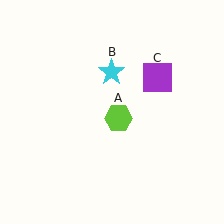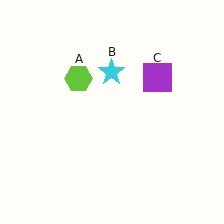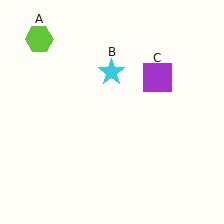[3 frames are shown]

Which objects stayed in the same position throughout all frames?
Cyan star (object B) and purple square (object C) remained stationary.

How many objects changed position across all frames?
1 object changed position: lime hexagon (object A).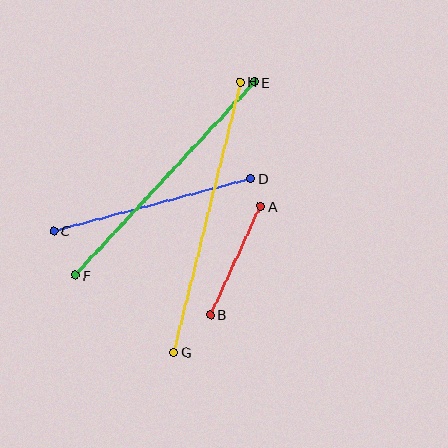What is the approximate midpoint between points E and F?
The midpoint is at approximately (165, 179) pixels.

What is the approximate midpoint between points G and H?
The midpoint is at approximately (207, 217) pixels.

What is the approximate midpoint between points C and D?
The midpoint is at approximately (152, 205) pixels.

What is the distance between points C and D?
The distance is approximately 204 pixels.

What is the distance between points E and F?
The distance is approximately 264 pixels.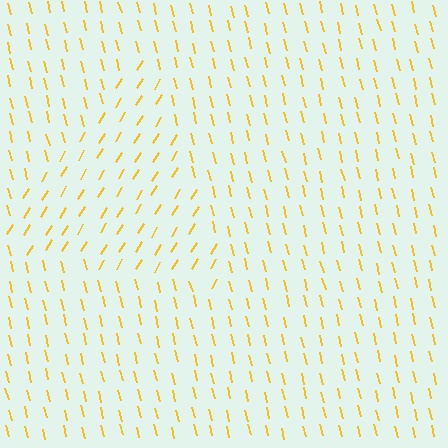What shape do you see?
I see a triangle.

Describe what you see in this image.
The image is filled with small yellow line segments. A triangle region in the image has lines oriented differently from the surrounding lines, creating a visible texture boundary.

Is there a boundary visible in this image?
Yes, there is a texture boundary formed by a change in line orientation.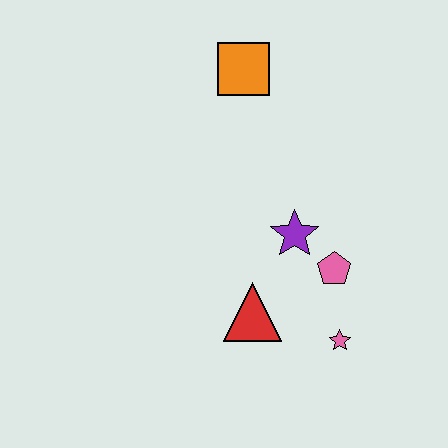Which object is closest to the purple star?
The pink pentagon is closest to the purple star.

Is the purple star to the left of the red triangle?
No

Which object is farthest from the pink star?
The orange square is farthest from the pink star.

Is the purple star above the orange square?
No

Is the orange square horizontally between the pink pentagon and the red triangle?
No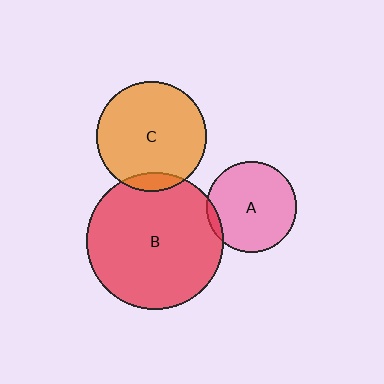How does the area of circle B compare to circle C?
Approximately 1.5 times.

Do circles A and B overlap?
Yes.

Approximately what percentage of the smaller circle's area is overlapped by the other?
Approximately 5%.